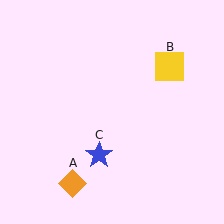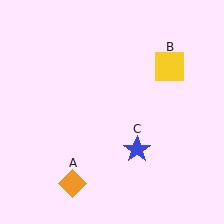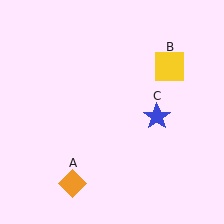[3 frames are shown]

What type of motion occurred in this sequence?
The blue star (object C) rotated counterclockwise around the center of the scene.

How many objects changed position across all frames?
1 object changed position: blue star (object C).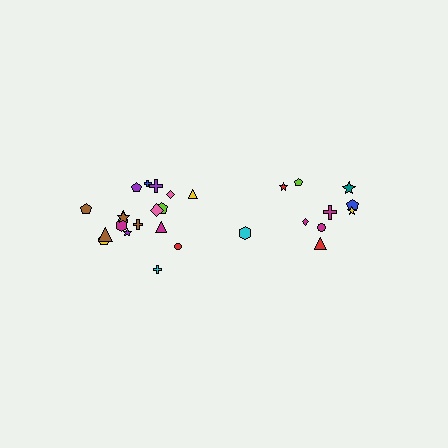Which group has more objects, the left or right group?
The left group.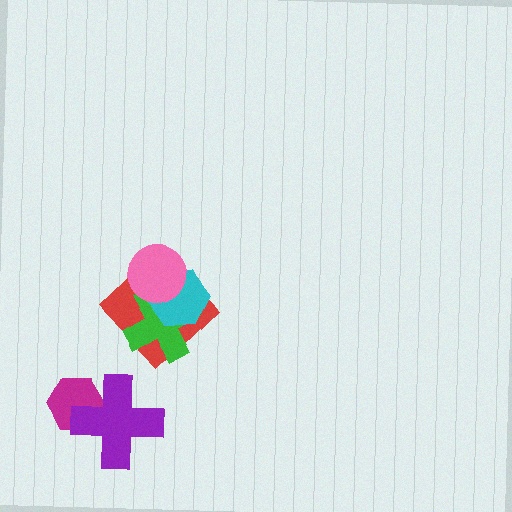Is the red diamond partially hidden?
Yes, it is partially covered by another shape.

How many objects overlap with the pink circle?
3 objects overlap with the pink circle.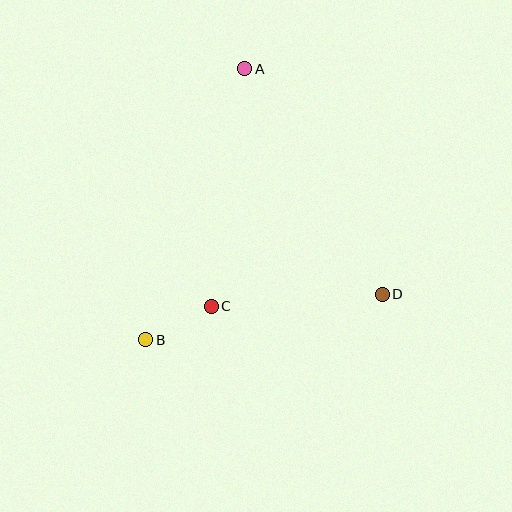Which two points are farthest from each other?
Points A and B are farthest from each other.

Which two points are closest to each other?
Points B and C are closest to each other.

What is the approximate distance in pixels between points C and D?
The distance between C and D is approximately 171 pixels.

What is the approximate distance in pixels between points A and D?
The distance between A and D is approximately 264 pixels.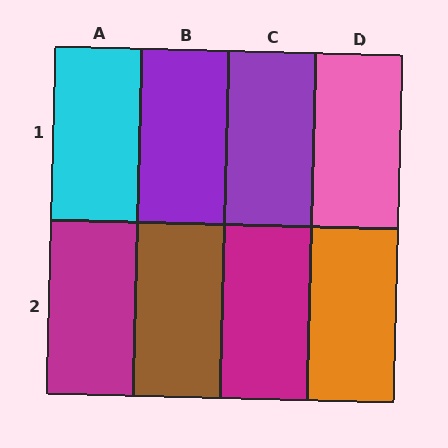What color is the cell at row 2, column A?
Magenta.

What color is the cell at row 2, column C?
Magenta.